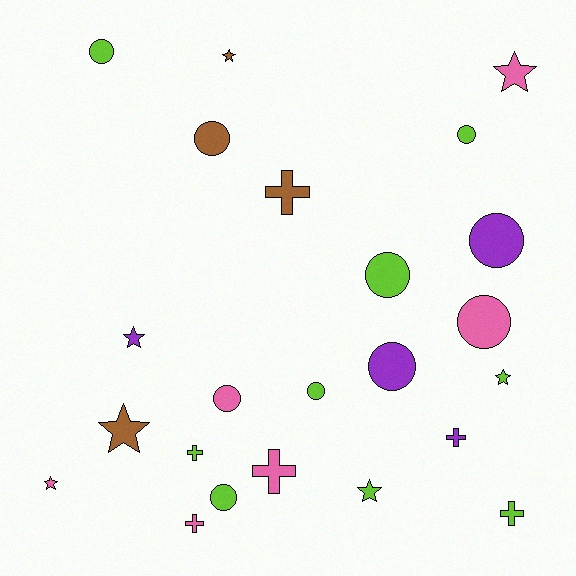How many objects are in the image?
There are 23 objects.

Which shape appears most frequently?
Circle, with 10 objects.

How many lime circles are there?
There are 5 lime circles.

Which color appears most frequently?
Lime, with 9 objects.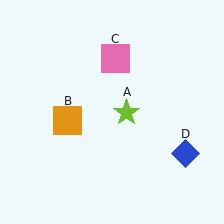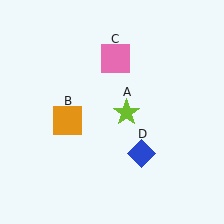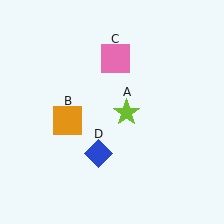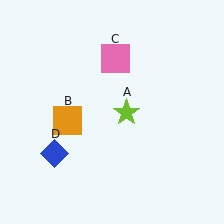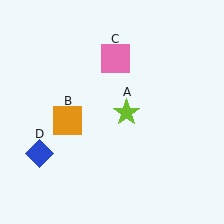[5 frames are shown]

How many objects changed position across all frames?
1 object changed position: blue diamond (object D).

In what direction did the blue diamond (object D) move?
The blue diamond (object D) moved left.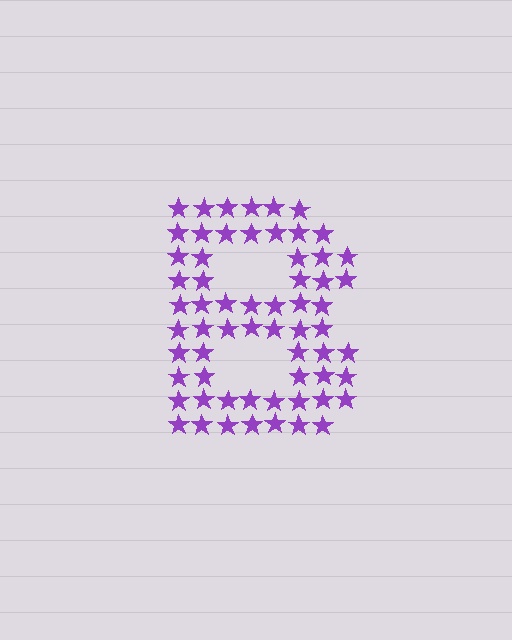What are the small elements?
The small elements are stars.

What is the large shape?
The large shape is the letter B.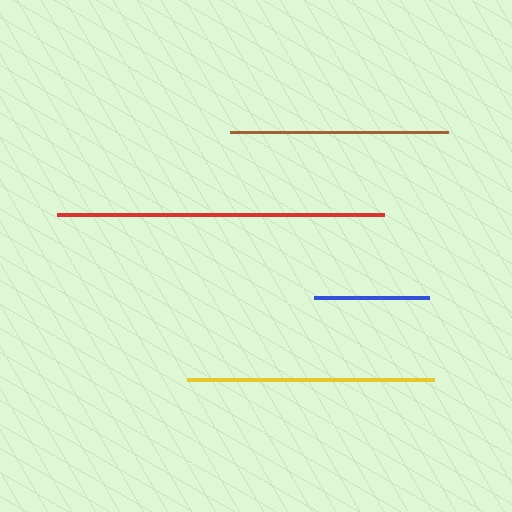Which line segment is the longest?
The red line is the longest at approximately 328 pixels.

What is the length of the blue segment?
The blue segment is approximately 115 pixels long.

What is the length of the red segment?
The red segment is approximately 328 pixels long.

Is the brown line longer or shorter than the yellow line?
The yellow line is longer than the brown line.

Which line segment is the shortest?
The blue line is the shortest at approximately 115 pixels.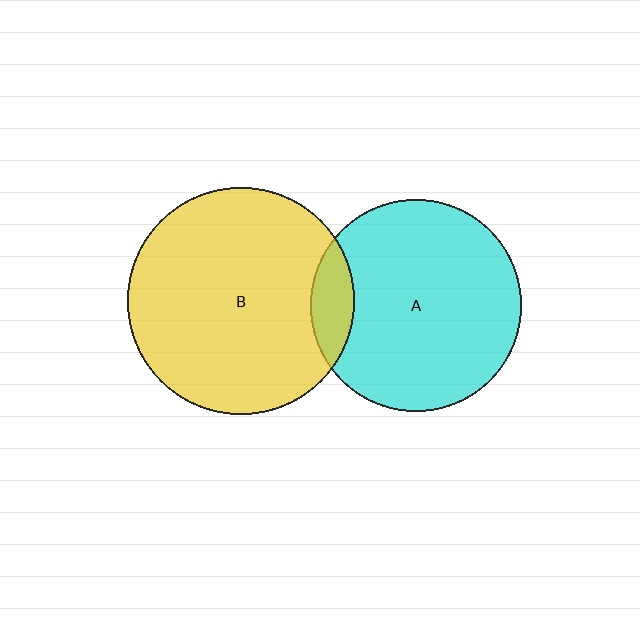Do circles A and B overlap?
Yes.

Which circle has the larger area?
Circle B (yellow).